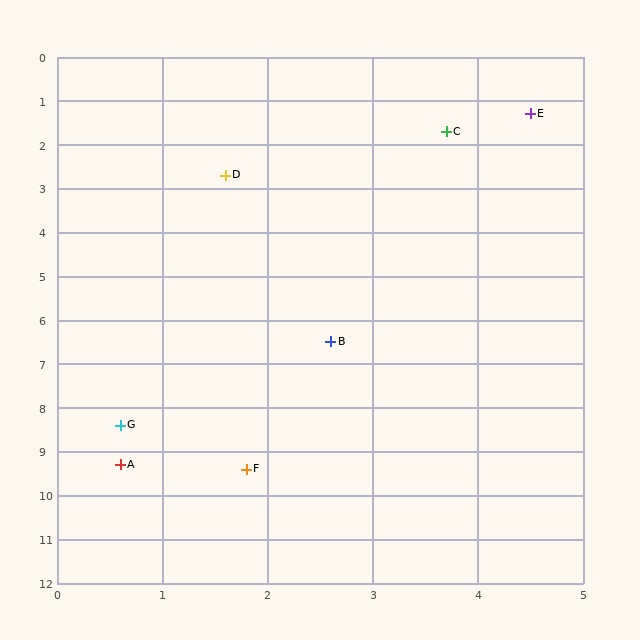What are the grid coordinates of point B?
Point B is at approximately (2.6, 6.5).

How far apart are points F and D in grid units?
Points F and D are about 6.7 grid units apart.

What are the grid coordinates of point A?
Point A is at approximately (0.6, 9.3).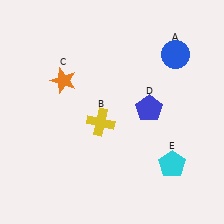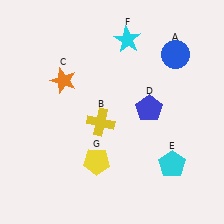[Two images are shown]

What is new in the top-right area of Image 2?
A cyan star (F) was added in the top-right area of Image 2.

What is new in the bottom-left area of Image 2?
A yellow pentagon (G) was added in the bottom-left area of Image 2.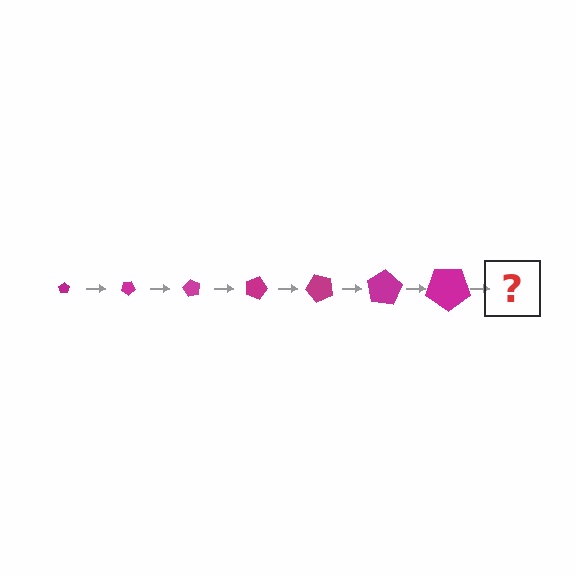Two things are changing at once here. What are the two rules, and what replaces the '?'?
The two rules are that the pentagon grows larger each step and it rotates 30 degrees each step. The '?' should be a pentagon, larger than the previous one and rotated 210 degrees from the start.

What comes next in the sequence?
The next element should be a pentagon, larger than the previous one and rotated 210 degrees from the start.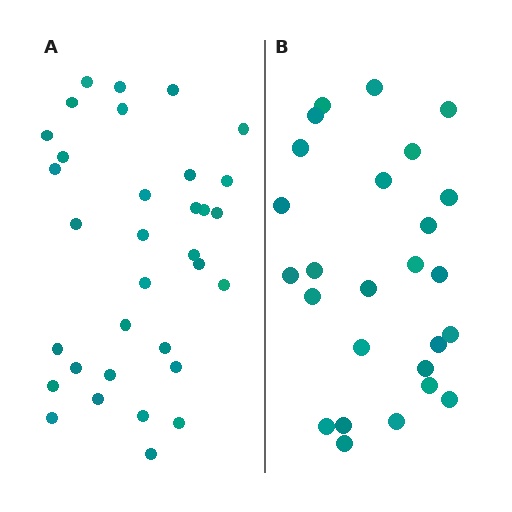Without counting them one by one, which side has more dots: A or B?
Region A (the left region) has more dots.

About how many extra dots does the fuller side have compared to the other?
Region A has roughly 8 or so more dots than region B.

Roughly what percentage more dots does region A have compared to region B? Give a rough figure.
About 25% more.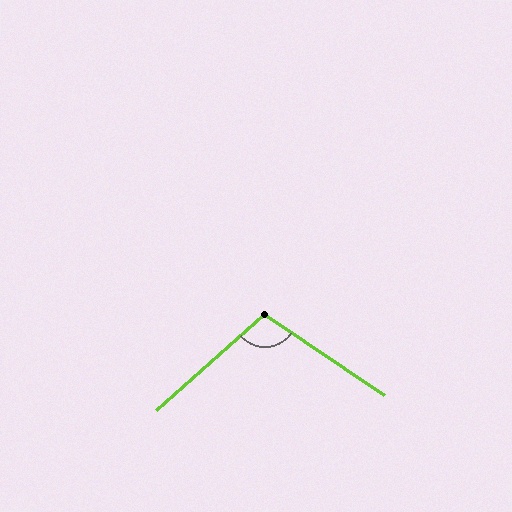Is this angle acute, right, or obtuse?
It is obtuse.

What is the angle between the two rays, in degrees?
Approximately 105 degrees.